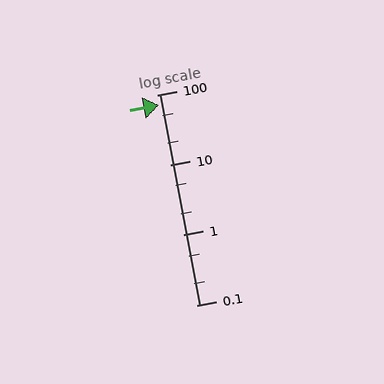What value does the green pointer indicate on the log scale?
The pointer indicates approximately 72.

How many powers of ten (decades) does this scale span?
The scale spans 3 decades, from 0.1 to 100.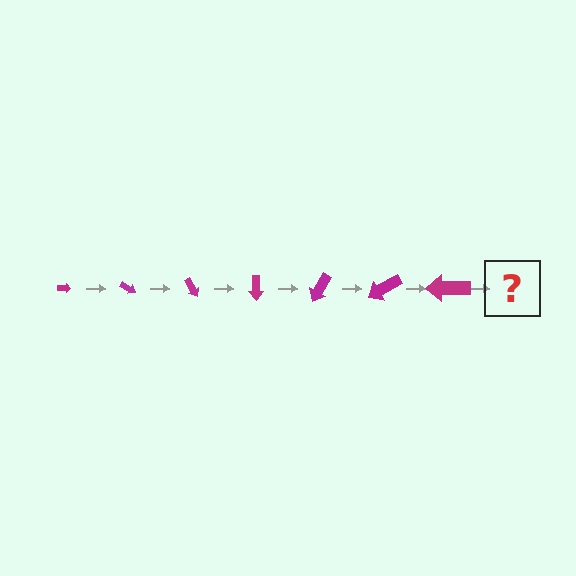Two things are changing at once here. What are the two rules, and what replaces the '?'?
The two rules are that the arrow grows larger each step and it rotates 30 degrees each step. The '?' should be an arrow, larger than the previous one and rotated 210 degrees from the start.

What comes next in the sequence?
The next element should be an arrow, larger than the previous one and rotated 210 degrees from the start.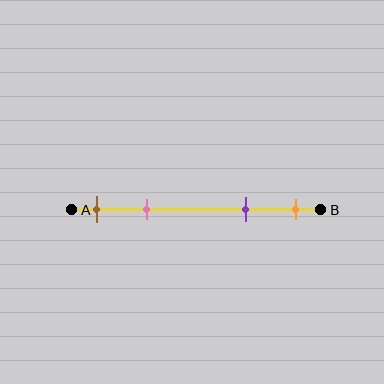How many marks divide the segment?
There are 4 marks dividing the segment.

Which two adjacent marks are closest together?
The brown and pink marks are the closest adjacent pair.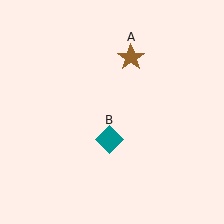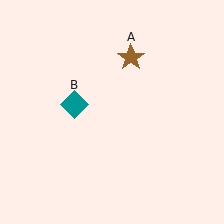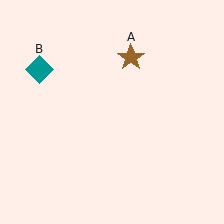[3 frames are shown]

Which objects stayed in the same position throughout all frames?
Brown star (object A) remained stationary.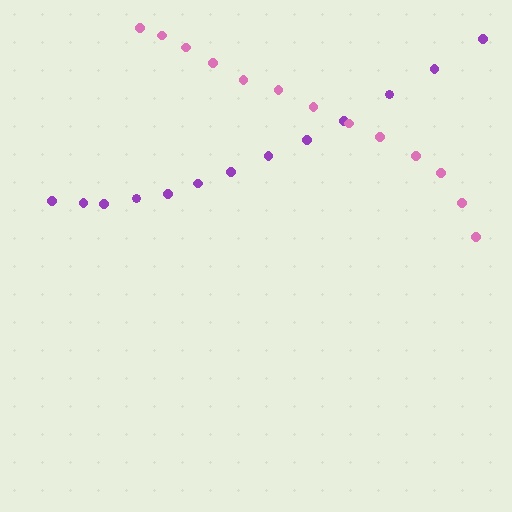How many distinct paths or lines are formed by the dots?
There are 2 distinct paths.